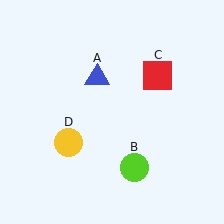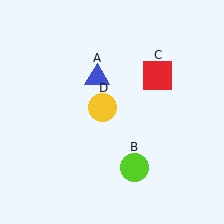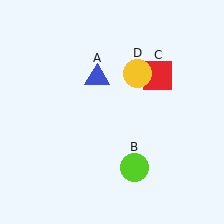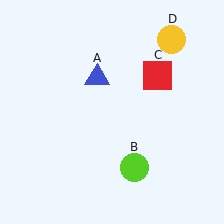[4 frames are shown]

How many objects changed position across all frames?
1 object changed position: yellow circle (object D).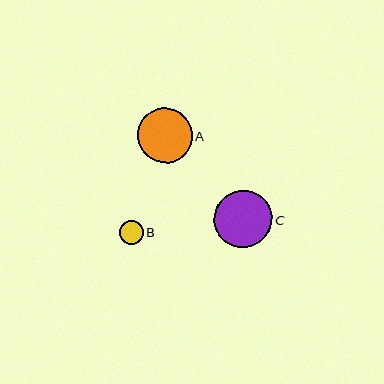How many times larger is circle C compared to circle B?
Circle C is approximately 2.5 times the size of circle B.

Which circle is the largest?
Circle C is the largest with a size of approximately 58 pixels.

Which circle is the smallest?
Circle B is the smallest with a size of approximately 23 pixels.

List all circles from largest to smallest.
From largest to smallest: C, A, B.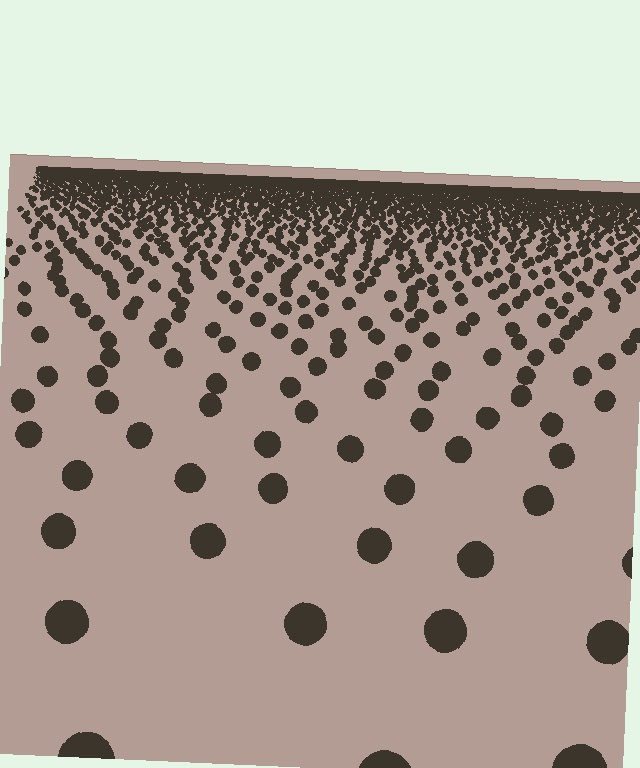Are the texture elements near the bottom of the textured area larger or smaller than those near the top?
Larger. Near the bottom, elements are closer to the viewer and appear at a bigger on-screen size.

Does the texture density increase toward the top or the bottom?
Density increases toward the top.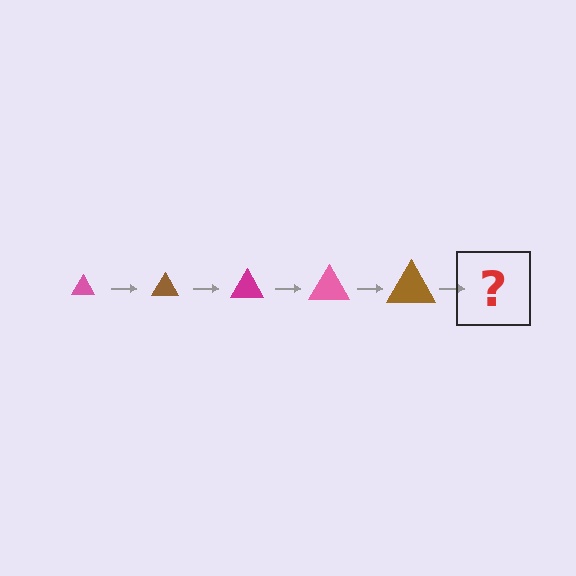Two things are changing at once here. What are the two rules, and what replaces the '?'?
The two rules are that the triangle grows larger each step and the color cycles through pink, brown, and magenta. The '?' should be a magenta triangle, larger than the previous one.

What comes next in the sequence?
The next element should be a magenta triangle, larger than the previous one.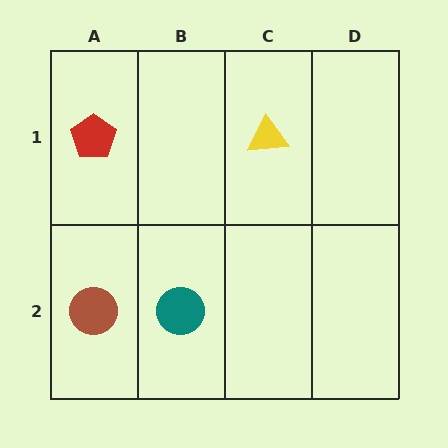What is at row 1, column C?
A yellow triangle.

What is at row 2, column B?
A teal circle.